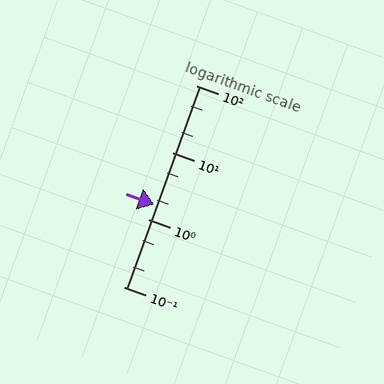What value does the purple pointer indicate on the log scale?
The pointer indicates approximately 1.7.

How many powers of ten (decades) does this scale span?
The scale spans 3 decades, from 0.1 to 100.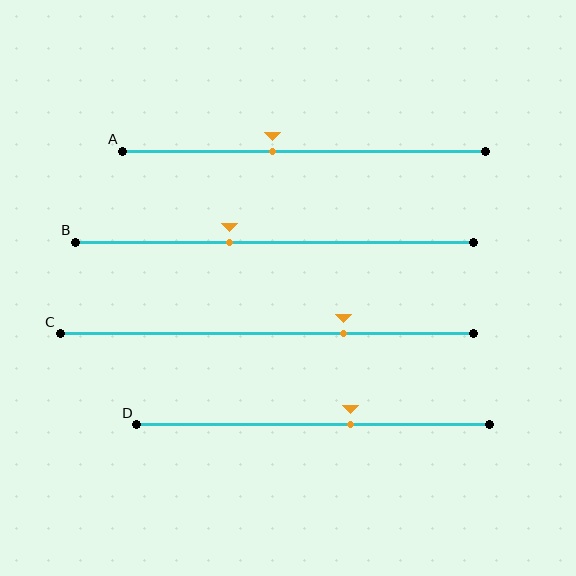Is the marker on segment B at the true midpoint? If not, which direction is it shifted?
No, the marker on segment B is shifted to the left by about 11% of the segment length.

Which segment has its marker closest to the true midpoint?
Segment A has its marker closest to the true midpoint.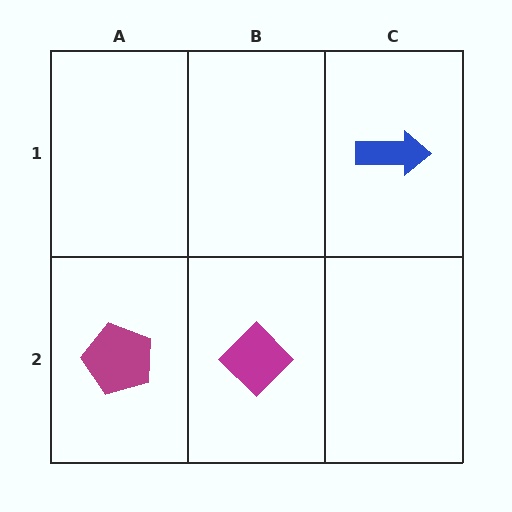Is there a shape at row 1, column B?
No, that cell is empty.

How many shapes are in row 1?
1 shape.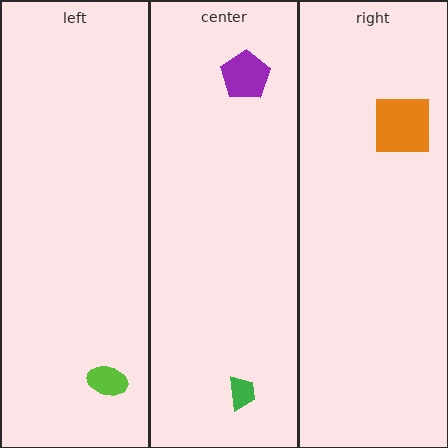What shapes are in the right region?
The orange square.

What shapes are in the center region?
The green trapezoid, the purple pentagon.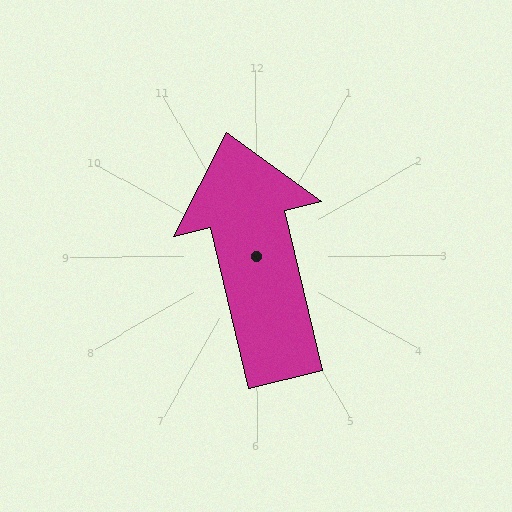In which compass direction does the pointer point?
North.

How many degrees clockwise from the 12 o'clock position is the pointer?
Approximately 347 degrees.